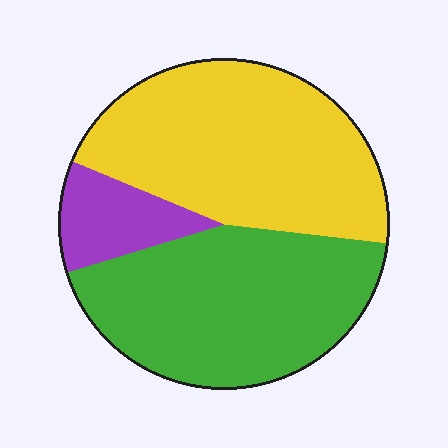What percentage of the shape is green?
Green covers 43% of the shape.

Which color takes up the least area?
Purple, at roughly 10%.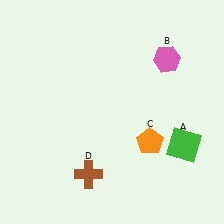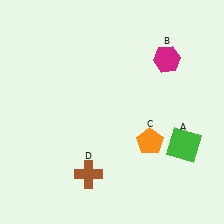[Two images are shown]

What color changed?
The hexagon (B) changed from pink in Image 1 to magenta in Image 2.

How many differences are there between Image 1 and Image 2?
There is 1 difference between the two images.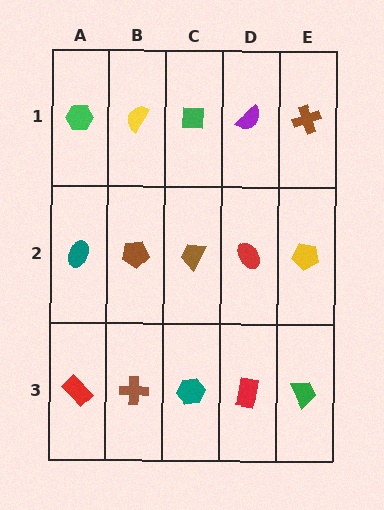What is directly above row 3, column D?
A red ellipse.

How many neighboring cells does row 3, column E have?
2.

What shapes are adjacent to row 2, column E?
A brown cross (row 1, column E), a green trapezoid (row 3, column E), a red ellipse (row 2, column D).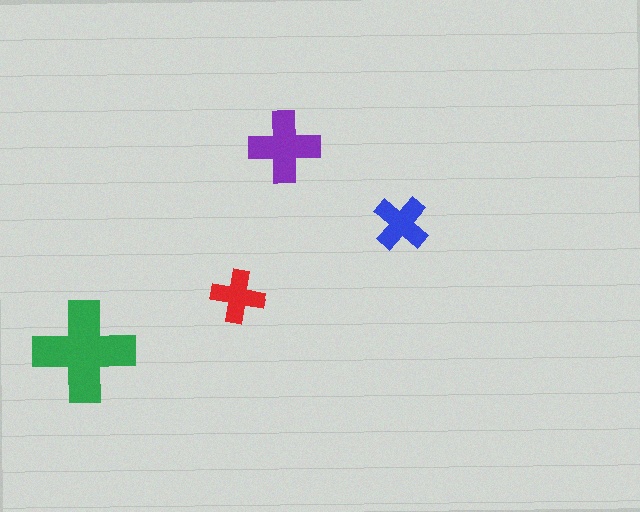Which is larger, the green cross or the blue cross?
The green one.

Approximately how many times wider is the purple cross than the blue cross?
About 1.5 times wider.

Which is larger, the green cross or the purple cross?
The green one.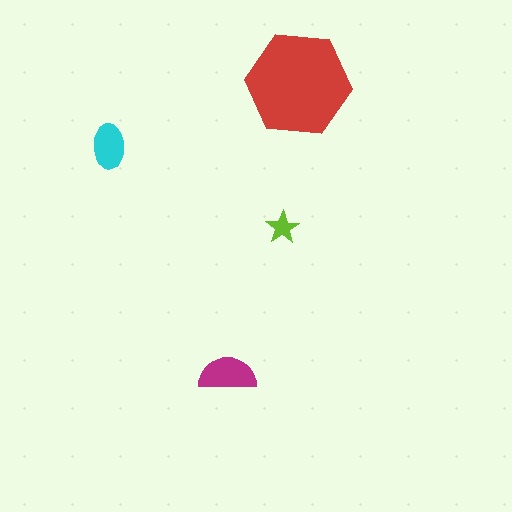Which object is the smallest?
The lime star.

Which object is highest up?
The red hexagon is topmost.